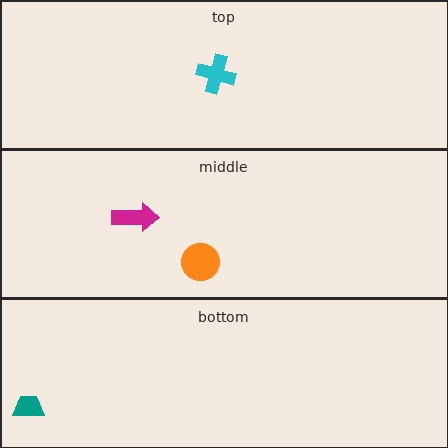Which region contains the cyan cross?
The top region.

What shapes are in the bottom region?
The teal trapezoid.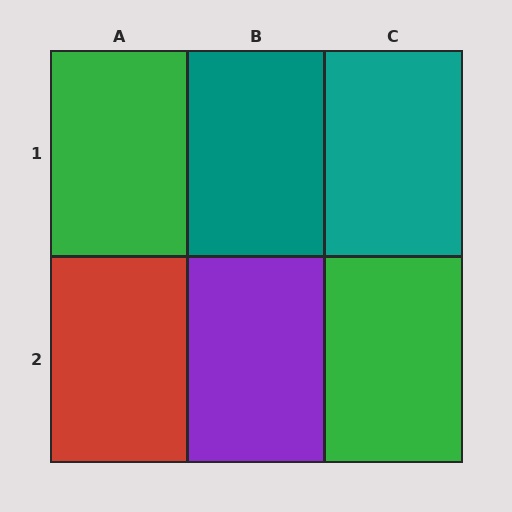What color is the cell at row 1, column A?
Green.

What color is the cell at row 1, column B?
Teal.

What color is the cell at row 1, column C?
Teal.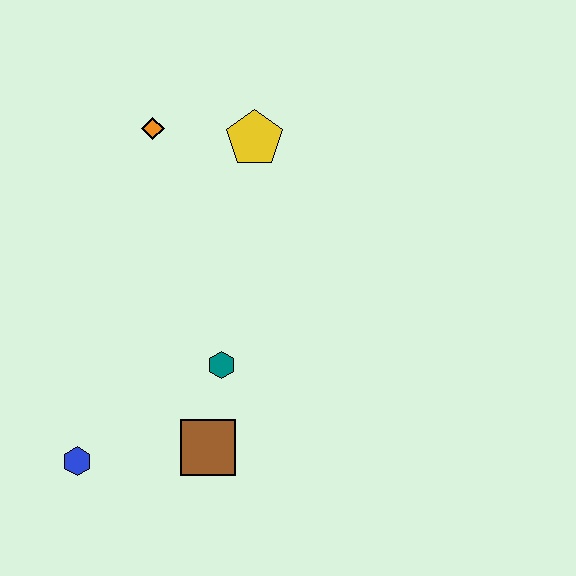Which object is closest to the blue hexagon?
The brown square is closest to the blue hexagon.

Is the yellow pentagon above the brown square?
Yes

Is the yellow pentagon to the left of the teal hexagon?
No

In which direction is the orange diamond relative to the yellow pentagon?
The orange diamond is to the left of the yellow pentagon.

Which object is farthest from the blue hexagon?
The yellow pentagon is farthest from the blue hexagon.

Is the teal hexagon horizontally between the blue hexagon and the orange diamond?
No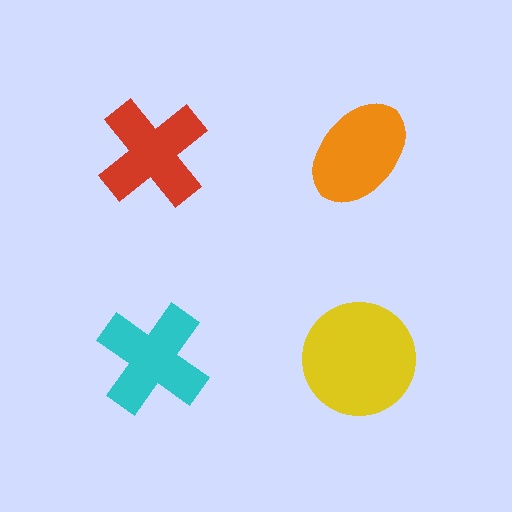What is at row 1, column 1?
A red cross.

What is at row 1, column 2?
An orange ellipse.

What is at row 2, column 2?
A yellow circle.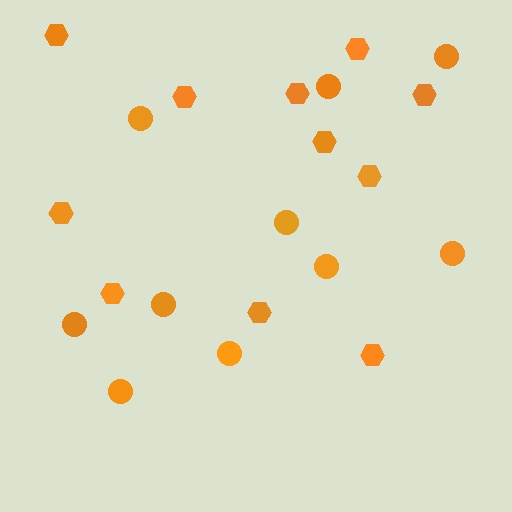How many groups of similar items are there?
There are 2 groups: one group of hexagons (11) and one group of circles (10).